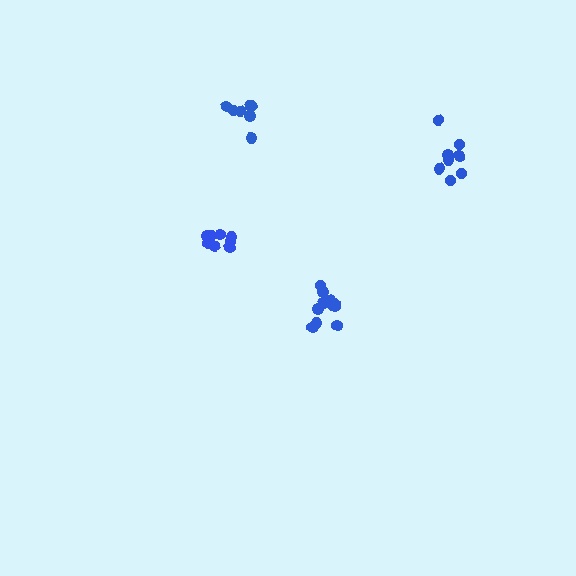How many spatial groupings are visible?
There are 4 spatial groupings.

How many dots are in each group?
Group 1: 7 dots, Group 2: 11 dots, Group 3: 8 dots, Group 4: 9 dots (35 total).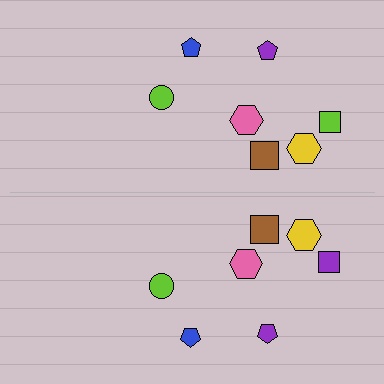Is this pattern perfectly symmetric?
No, the pattern is not perfectly symmetric. The purple square on the bottom side breaks the symmetry — its mirror counterpart is lime.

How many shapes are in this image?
There are 14 shapes in this image.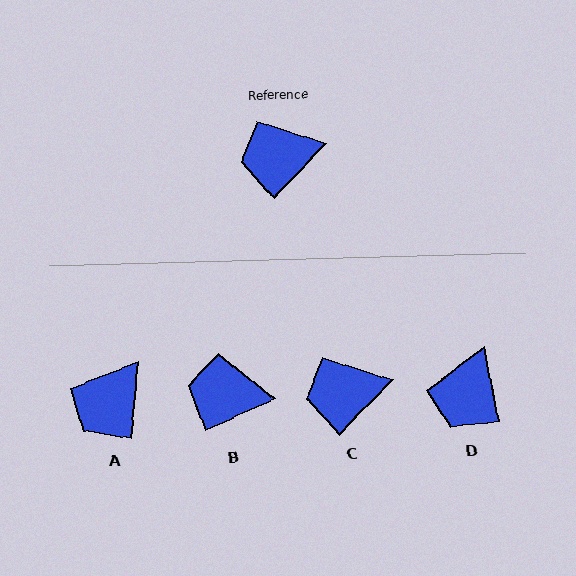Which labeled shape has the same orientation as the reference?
C.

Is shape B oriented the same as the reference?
No, it is off by about 22 degrees.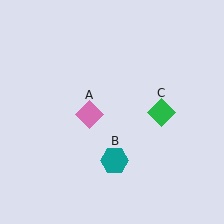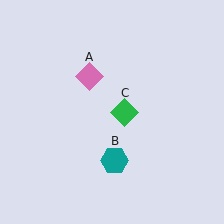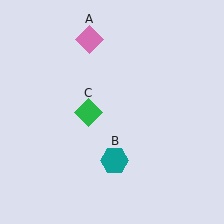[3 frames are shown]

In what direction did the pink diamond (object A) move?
The pink diamond (object A) moved up.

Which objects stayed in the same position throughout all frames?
Teal hexagon (object B) remained stationary.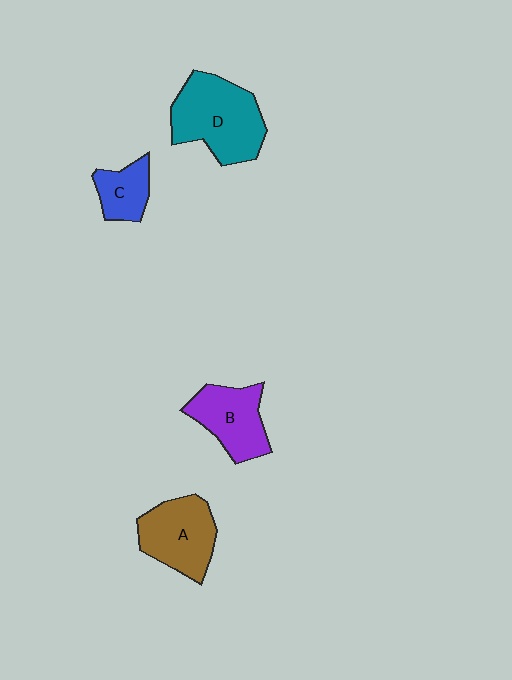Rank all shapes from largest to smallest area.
From largest to smallest: D (teal), A (brown), B (purple), C (blue).